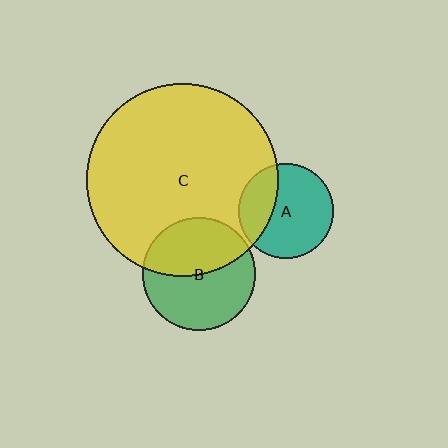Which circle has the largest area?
Circle C (yellow).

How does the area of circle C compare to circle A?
Approximately 4.1 times.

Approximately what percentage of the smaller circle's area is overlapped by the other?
Approximately 30%.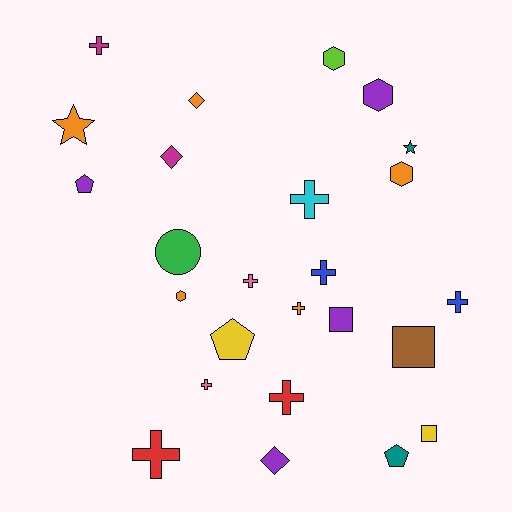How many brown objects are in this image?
There is 1 brown object.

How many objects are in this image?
There are 25 objects.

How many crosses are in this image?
There are 9 crosses.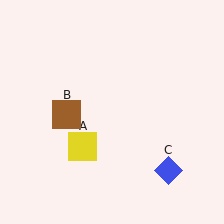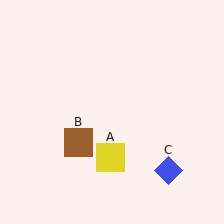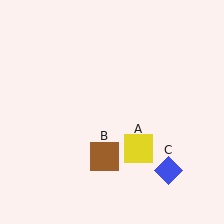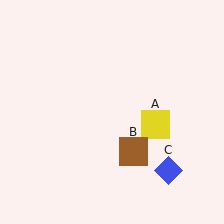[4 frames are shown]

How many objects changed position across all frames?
2 objects changed position: yellow square (object A), brown square (object B).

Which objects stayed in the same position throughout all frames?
Blue diamond (object C) remained stationary.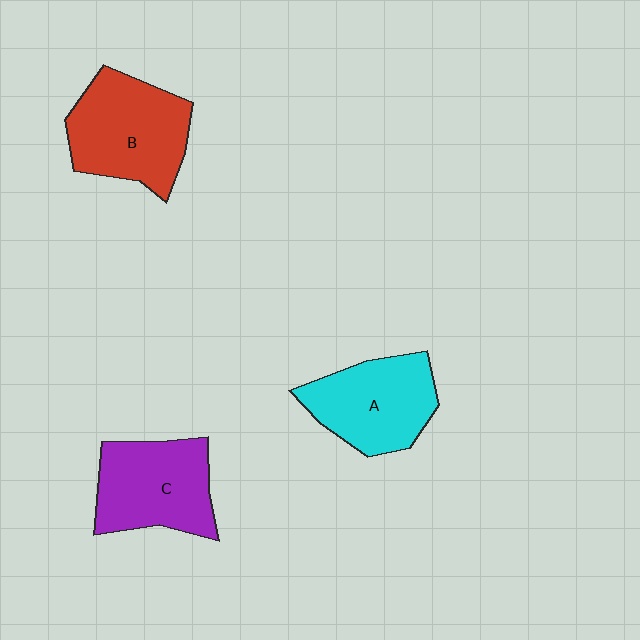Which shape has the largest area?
Shape B (red).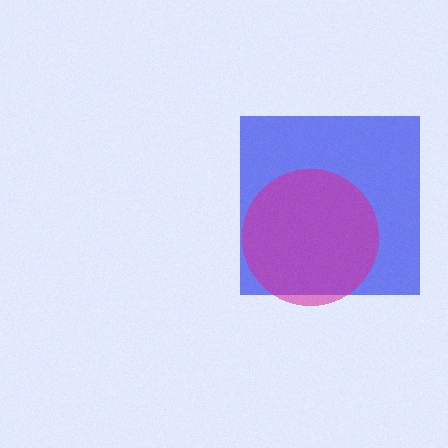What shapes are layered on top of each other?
The layered shapes are: a blue square, a magenta circle.